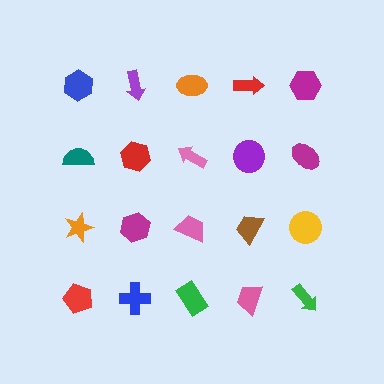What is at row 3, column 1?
An orange star.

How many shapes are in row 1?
5 shapes.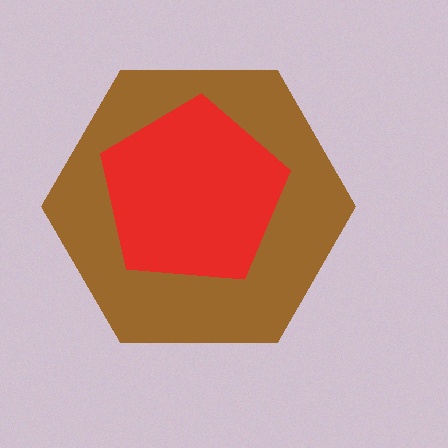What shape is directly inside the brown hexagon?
The red pentagon.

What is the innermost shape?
The red pentagon.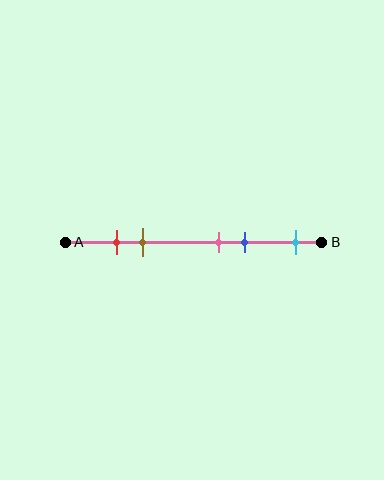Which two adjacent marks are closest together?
The red and brown marks are the closest adjacent pair.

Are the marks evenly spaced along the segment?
No, the marks are not evenly spaced.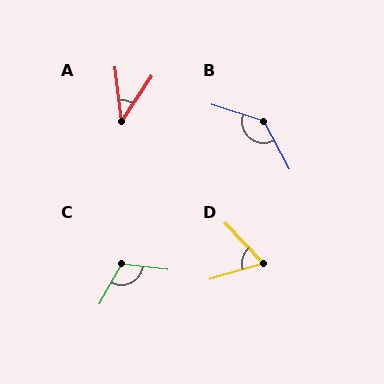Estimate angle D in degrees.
Approximately 63 degrees.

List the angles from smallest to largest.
A (41°), D (63°), C (113°), B (136°).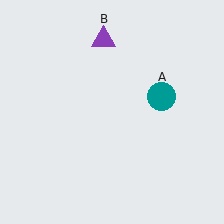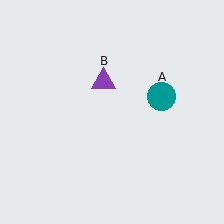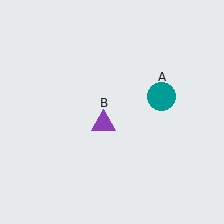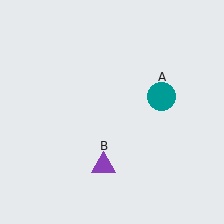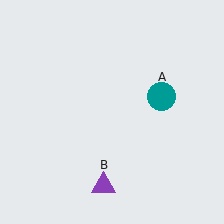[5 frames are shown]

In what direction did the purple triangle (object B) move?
The purple triangle (object B) moved down.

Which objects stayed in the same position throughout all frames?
Teal circle (object A) remained stationary.